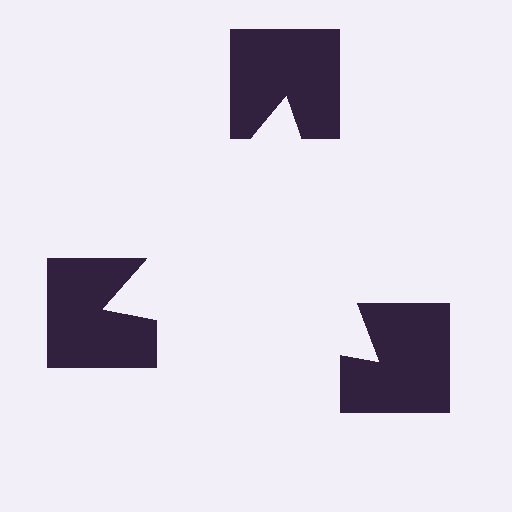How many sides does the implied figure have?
3 sides.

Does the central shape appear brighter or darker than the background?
It typically appears slightly brighter than the background, even though no actual brightness change is drawn.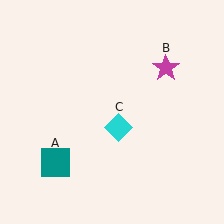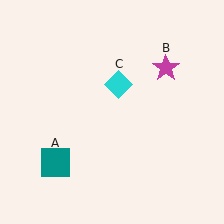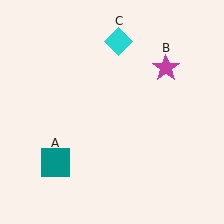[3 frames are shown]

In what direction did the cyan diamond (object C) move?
The cyan diamond (object C) moved up.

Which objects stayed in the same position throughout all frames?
Teal square (object A) and magenta star (object B) remained stationary.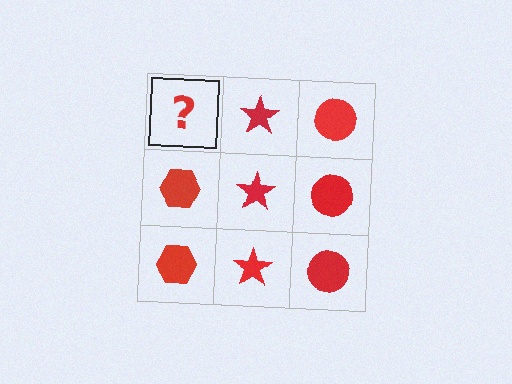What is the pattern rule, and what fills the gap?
The rule is that each column has a consistent shape. The gap should be filled with a red hexagon.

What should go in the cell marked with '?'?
The missing cell should contain a red hexagon.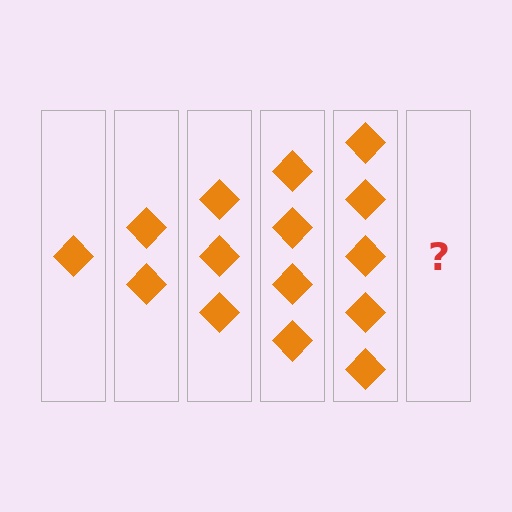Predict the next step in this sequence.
The next step is 6 diamonds.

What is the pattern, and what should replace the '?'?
The pattern is that each step adds one more diamond. The '?' should be 6 diamonds.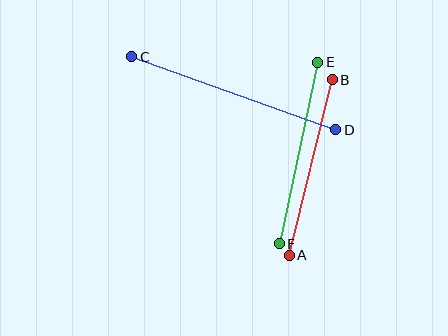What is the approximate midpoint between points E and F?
The midpoint is at approximately (298, 153) pixels.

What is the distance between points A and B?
The distance is approximately 181 pixels.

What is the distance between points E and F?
The distance is approximately 185 pixels.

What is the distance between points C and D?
The distance is approximately 217 pixels.